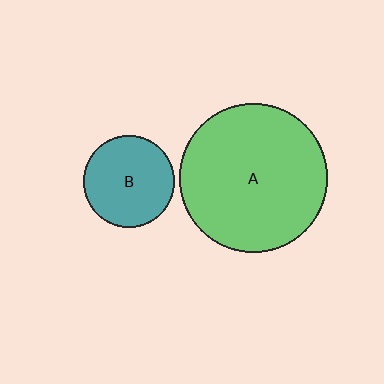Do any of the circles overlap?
No, none of the circles overlap.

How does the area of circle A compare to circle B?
Approximately 2.6 times.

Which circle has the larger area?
Circle A (green).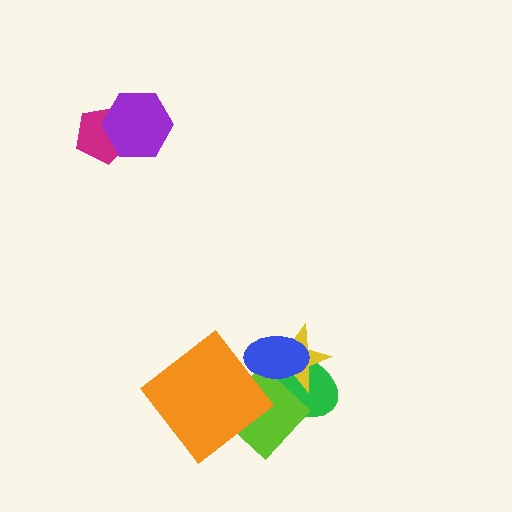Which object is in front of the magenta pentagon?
The purple hexagon is in front of the magenta pentagon.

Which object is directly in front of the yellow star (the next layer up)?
The lime diamond is directly in front of the yellow star.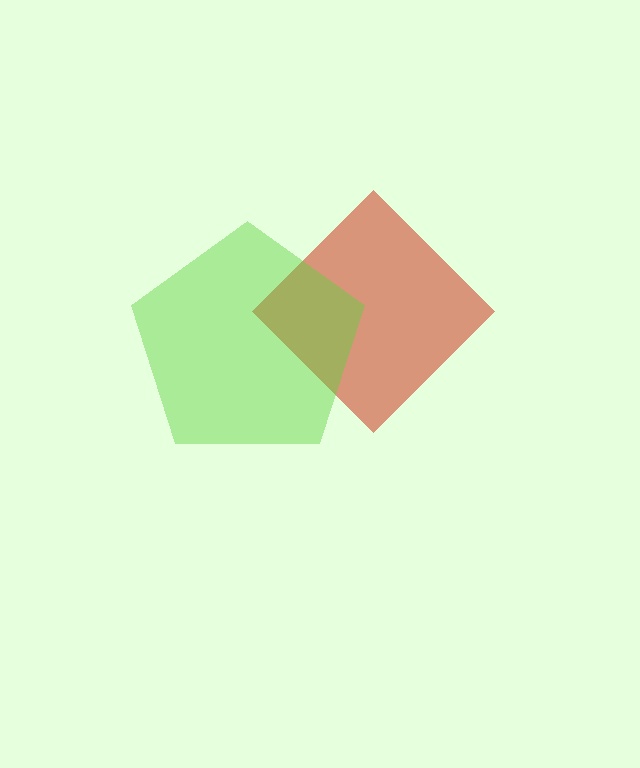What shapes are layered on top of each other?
The layered shapes are: a red diamond, a lime pentagon.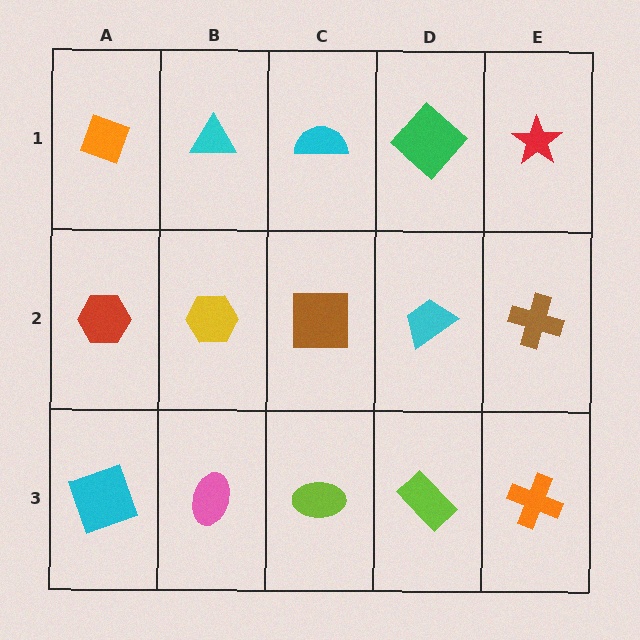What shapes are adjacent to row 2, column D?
A green diamond (row 1, column D), a lime rectangle (row 3, column D), a brown square (row 2, column C), a brown cross (row 2, column E).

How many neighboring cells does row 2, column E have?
3.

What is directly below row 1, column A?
A red hexagon.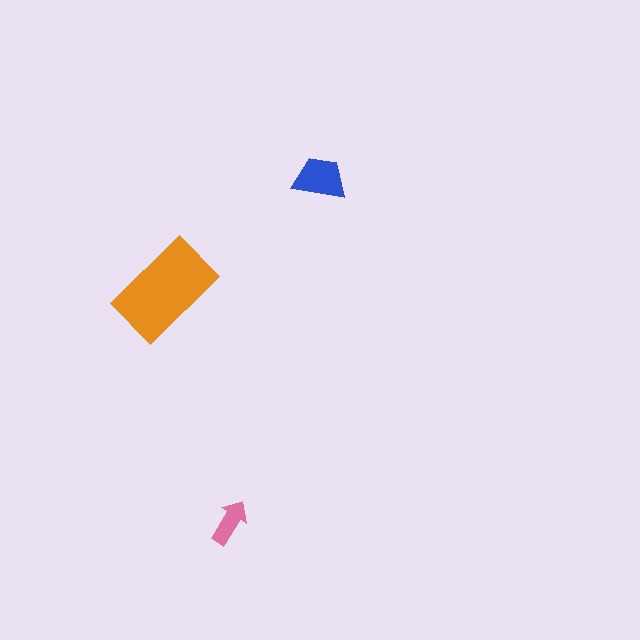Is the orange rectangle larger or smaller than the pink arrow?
Larger.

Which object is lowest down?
The pink arrow is bottommost.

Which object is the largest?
The orange rectangle.